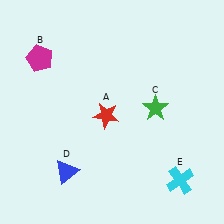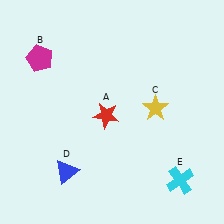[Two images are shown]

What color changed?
The star (C) changed from green in Image 1 to yellow in Image 2.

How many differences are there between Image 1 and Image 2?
There is 1 difference between the two images.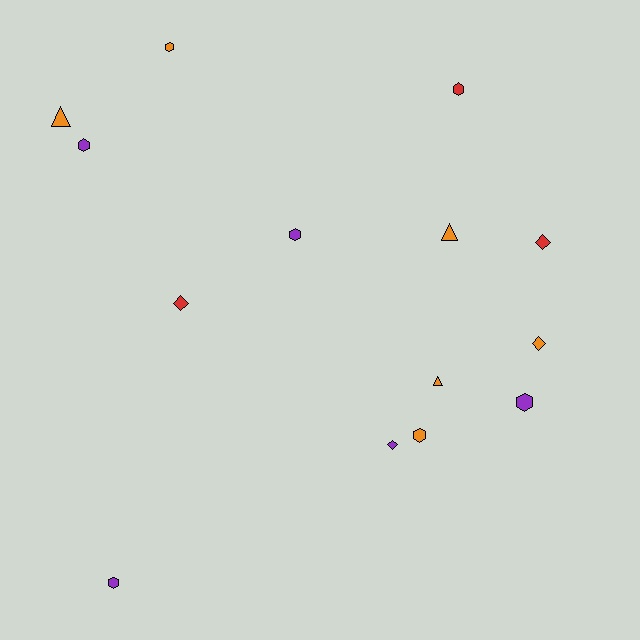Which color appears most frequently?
Orange, with 6 objects.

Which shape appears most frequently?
Hexagon, with 7 objects.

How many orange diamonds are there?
There is 1 orange diamond.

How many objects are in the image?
There are 14 objects.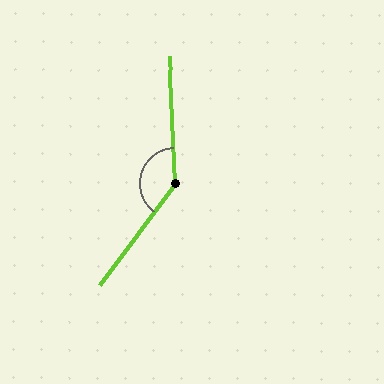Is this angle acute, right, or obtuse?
It is obtuse.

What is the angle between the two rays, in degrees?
Approximately 141 degrees.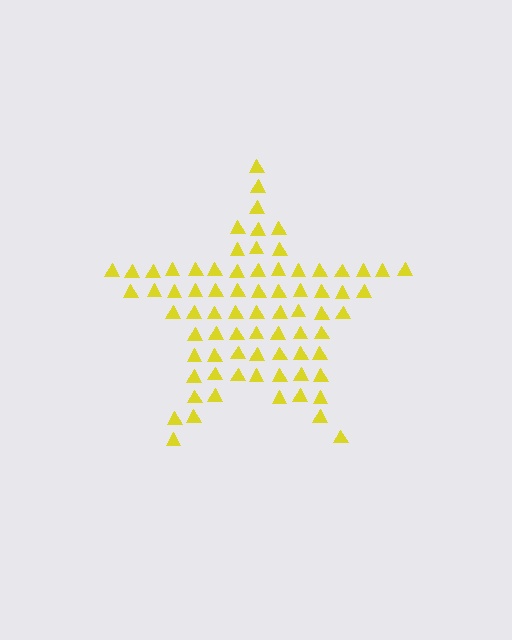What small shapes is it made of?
It is made of small triangles.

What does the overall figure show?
The overall figure shows a star.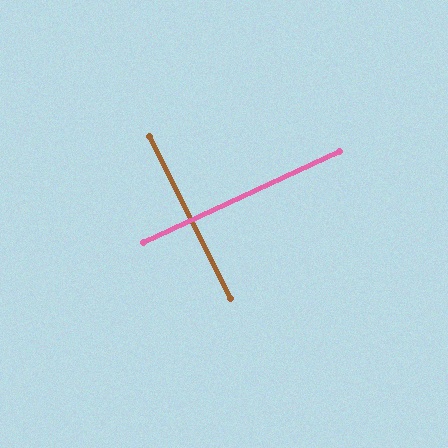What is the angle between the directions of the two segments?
Approximately 88 degrees.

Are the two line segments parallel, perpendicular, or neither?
Perpendicular — they meet at approximately 88°.